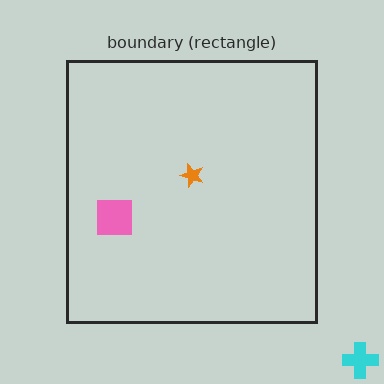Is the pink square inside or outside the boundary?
Inside.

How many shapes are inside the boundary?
2 inside, 1 outside.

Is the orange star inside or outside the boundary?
Inside.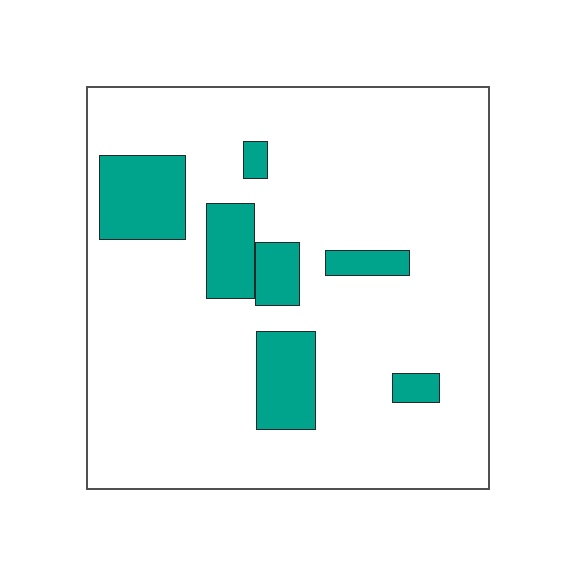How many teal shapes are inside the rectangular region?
7.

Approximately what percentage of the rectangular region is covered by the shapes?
Approximately 15%.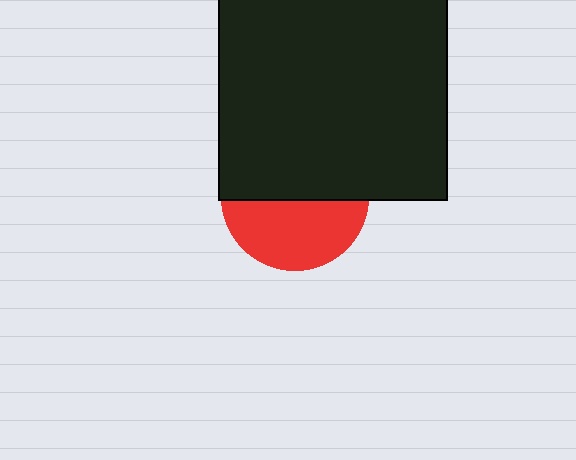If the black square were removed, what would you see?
You would see the complete red circle.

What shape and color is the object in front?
The object in front is a black square.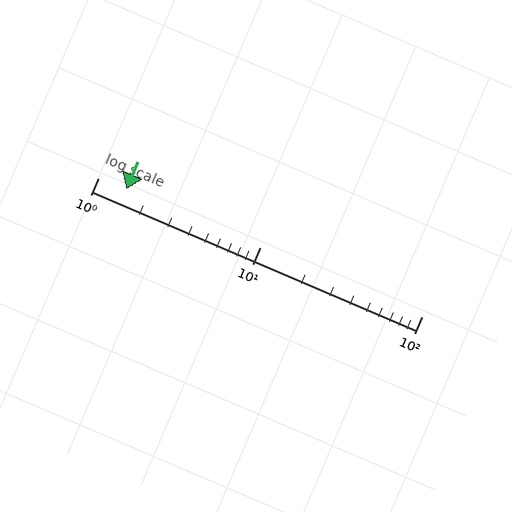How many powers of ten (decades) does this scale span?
The scale spans 2 decades, from 1 to 100.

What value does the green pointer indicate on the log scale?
The pointer indicates approximately 1.5.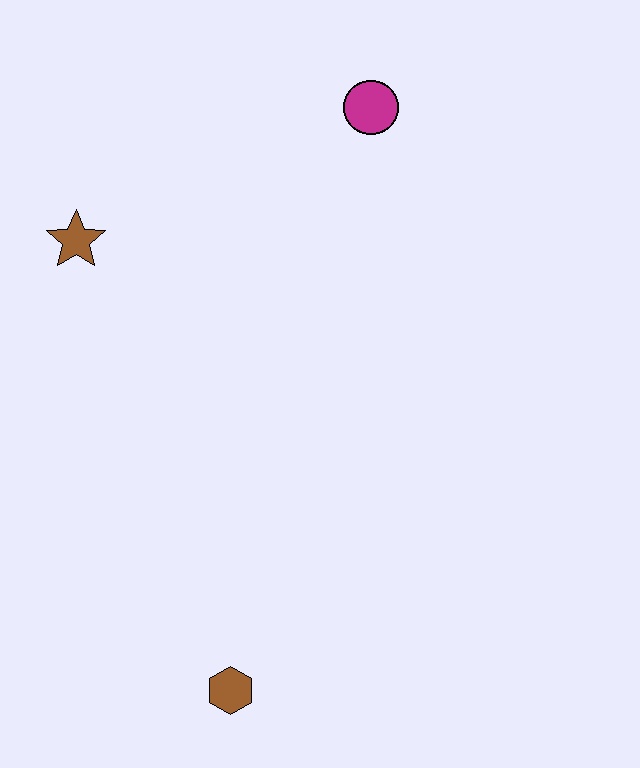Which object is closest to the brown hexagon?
The brown star is closest to the brown hexagon.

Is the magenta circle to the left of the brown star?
No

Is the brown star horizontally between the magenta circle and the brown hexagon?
No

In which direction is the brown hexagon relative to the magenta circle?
The brown hexagon is below the magenta circle.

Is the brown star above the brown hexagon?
Yes